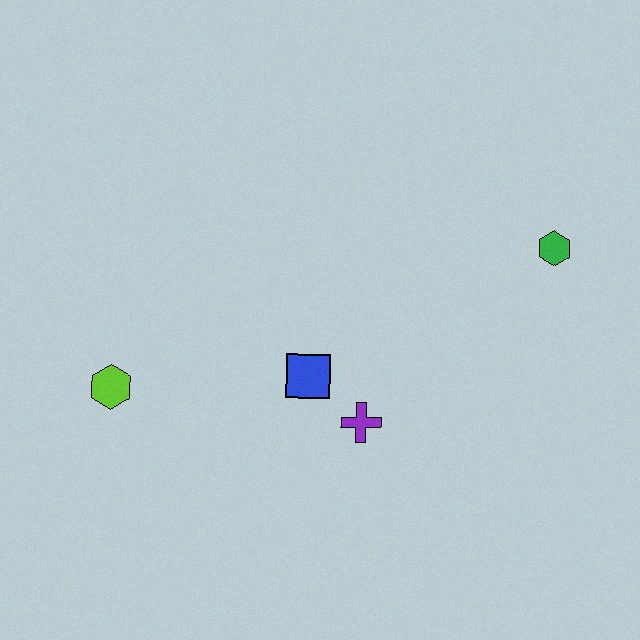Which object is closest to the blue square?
The purple cross is closest to the blue square.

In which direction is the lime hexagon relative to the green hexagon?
The lime hexagon is to the left of the green hexagon.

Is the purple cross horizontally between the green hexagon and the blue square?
Yes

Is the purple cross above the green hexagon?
No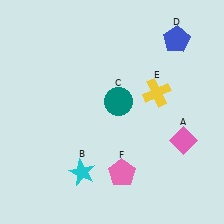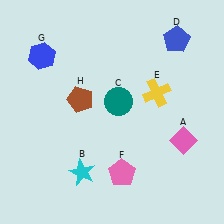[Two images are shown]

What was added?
A blue hexagon (G), a brown pentagon (H) were added in Image 2.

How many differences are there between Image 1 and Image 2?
There are 2 differences between the two images.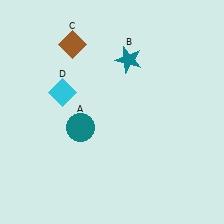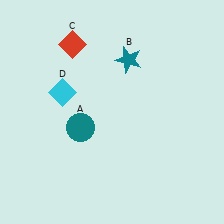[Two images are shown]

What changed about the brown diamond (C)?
In Image 1, C is brown. In Image 2, it changed to red.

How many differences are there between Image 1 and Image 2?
There is 1 difference between the two images.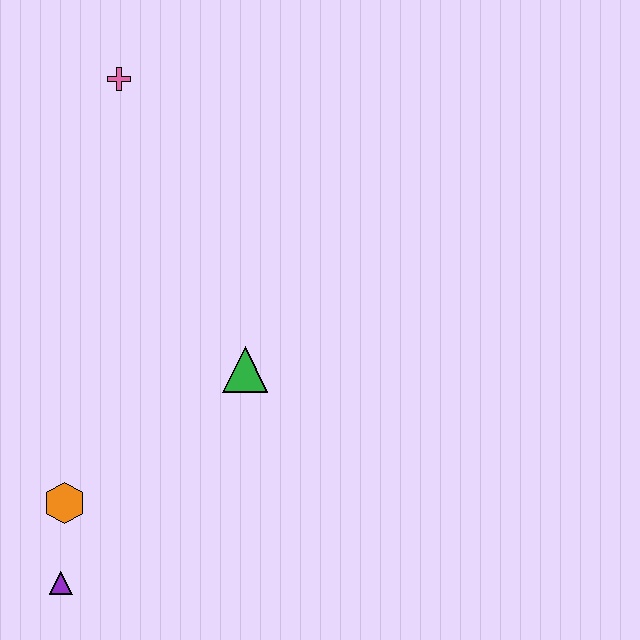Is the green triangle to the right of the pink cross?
Yes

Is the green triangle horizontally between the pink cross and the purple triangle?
No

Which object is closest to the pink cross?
The green triangle is closest to the pink cross.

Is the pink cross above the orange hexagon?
Yes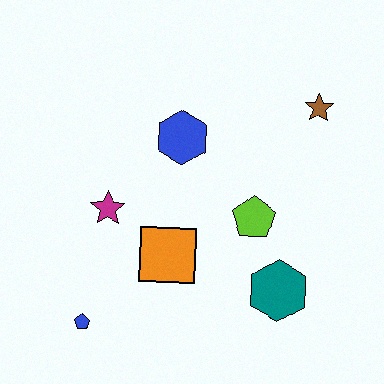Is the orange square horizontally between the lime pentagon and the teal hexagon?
No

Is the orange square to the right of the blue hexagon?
No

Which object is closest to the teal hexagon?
The lime pentagon is closest to the teal hexagon.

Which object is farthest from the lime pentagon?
The blue pentagon is farthest from the lime pentagon.